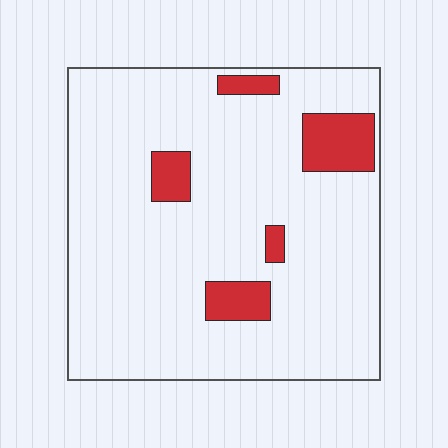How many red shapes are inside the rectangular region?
5.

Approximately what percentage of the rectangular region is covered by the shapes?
Approximately 10%.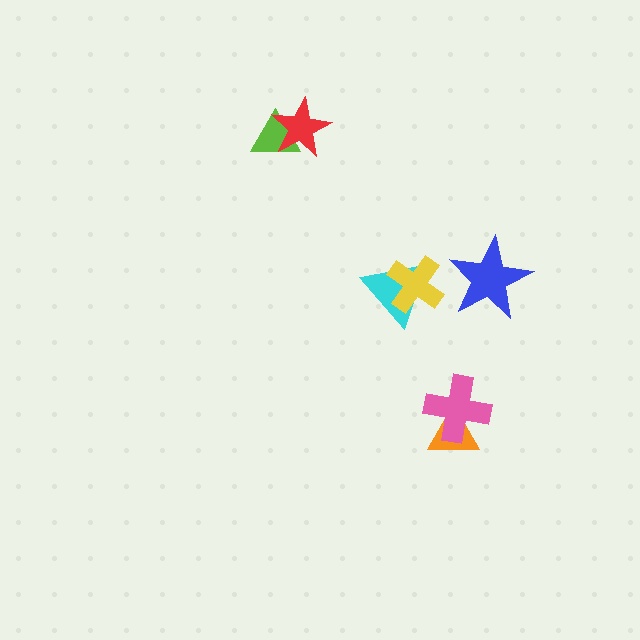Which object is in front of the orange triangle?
The pink cross is in front of the orange triangle.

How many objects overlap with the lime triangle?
1 object overlaps with the lime triangle.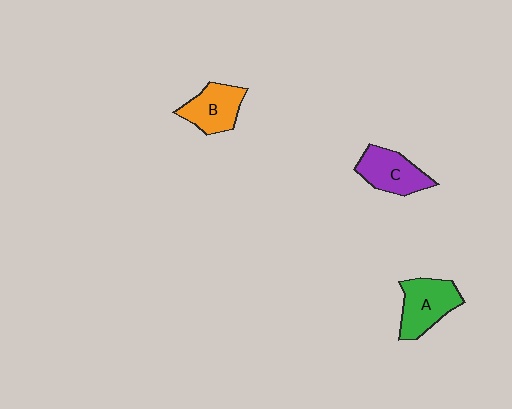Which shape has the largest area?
Shape A (green).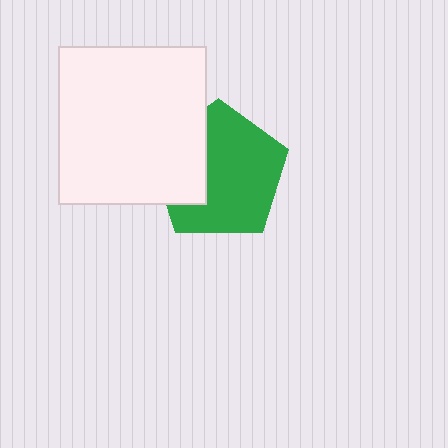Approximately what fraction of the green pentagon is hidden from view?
Roughly 31% of the green pentagon is hidden behind the white rectangle.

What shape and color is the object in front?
The object in front is a white rectangle.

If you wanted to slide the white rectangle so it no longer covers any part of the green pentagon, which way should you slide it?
Slide it left — that is the most direct way to separate the two shapes.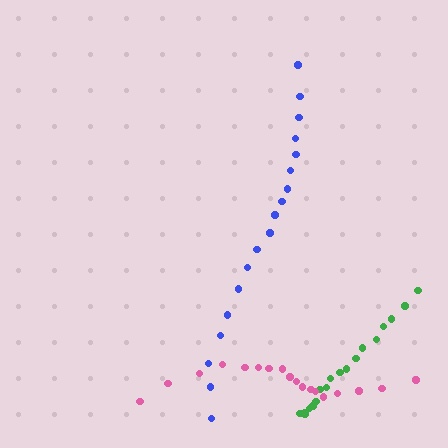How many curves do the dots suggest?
There are 3 distinct paths.